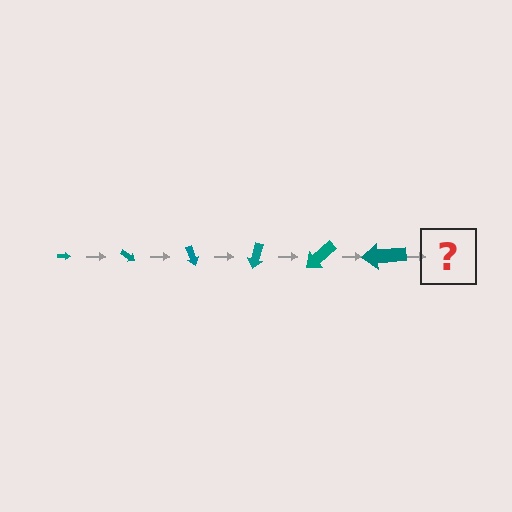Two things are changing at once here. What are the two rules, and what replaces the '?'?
The two rules are that the arrow grows larger each step and it rotates 35 degrees each step. The '?' should be an arrow, larger than the previous one and rotated 210 degrees from the start.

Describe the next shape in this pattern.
It should be an arrow, larger than the previous one and rotated 210 degrees from the start.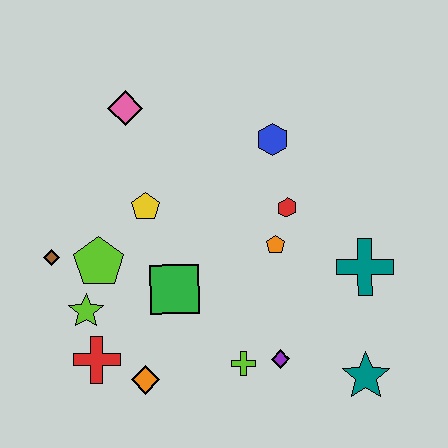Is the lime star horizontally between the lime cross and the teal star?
No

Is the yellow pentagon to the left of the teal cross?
Yes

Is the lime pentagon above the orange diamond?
Yes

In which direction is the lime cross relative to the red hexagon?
The lime cross is below the red hexagon.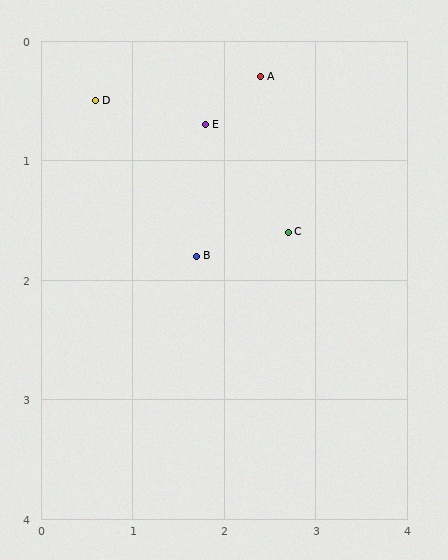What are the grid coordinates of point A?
Point A is at approximately (2.4, 0.3).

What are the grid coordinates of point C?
Point C is at approximately (2.7, 1.6).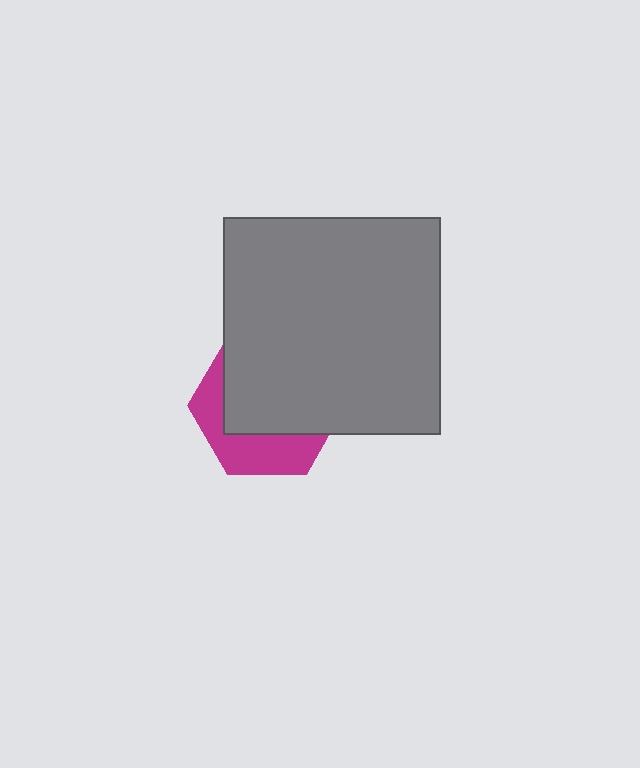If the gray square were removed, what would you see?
You would see the complete magenta hexagon.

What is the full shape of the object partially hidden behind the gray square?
The partially hidden object is a magenta hexagon.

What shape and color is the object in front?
The object in front is a gray square.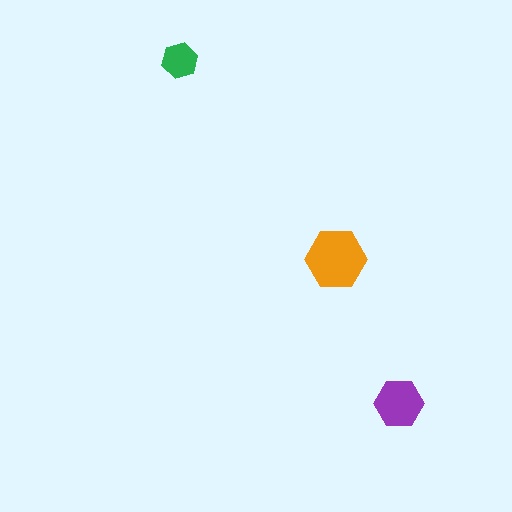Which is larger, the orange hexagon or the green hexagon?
The orange one.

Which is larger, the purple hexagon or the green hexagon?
The purple one.